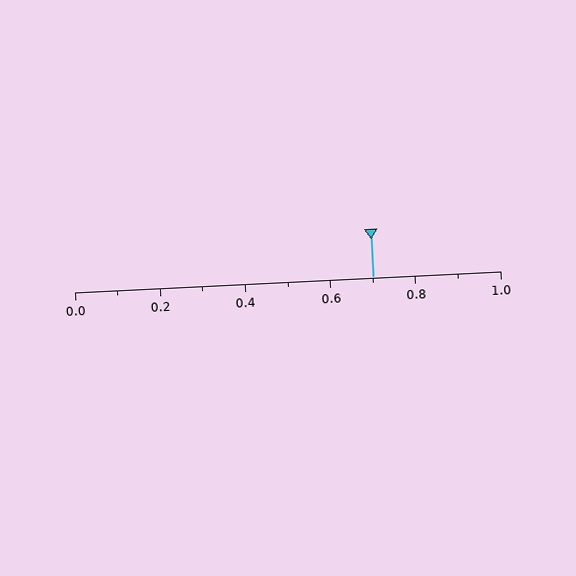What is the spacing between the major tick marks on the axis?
The major ticks are spaced 0.2 apart.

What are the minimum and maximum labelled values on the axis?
The axis runs from 0.0 to 1.0.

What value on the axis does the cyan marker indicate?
The marker indicates approximately 0.7.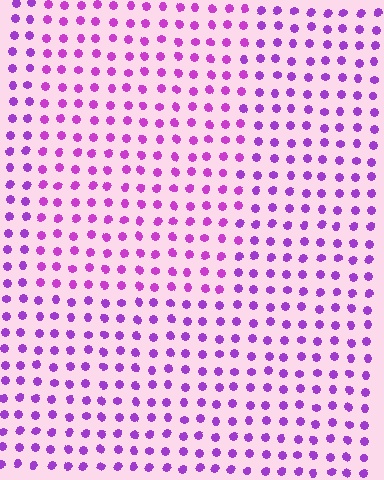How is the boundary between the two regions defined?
The boundary is defined purely by a slight shift in hue (about 17 degrees). Spacing, size, and orientation are identical on both sides.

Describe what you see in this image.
The image is filled with small purple elements in a uniform arrangement. A rectangle-shaped region is visible where the elements are tinted to a slightly different hue, forming a subtle color boundary.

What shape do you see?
I see a rectangle.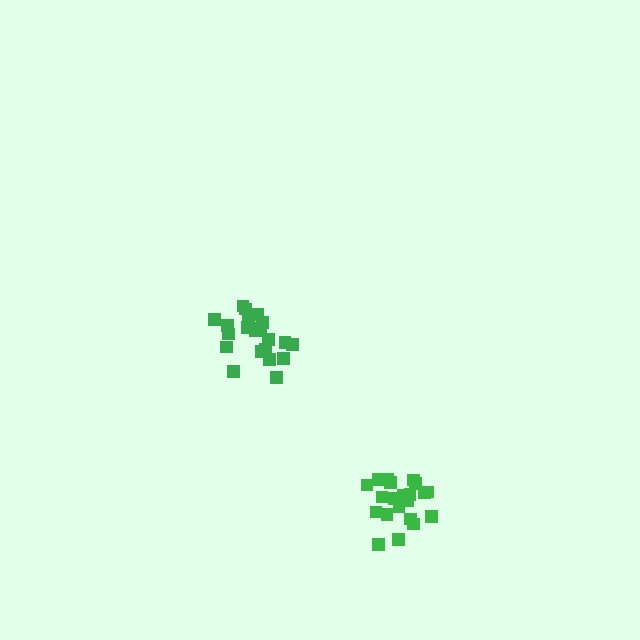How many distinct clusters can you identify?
There are 2 distinct clusters.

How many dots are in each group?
Group 1: 21 dots, Group 2: 21 dots (42 total).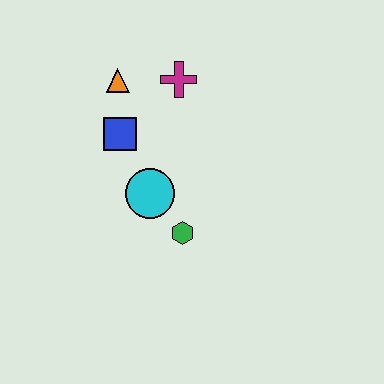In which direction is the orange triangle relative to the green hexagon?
The orange triangle is above the green hexagon.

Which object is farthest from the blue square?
The green hexagon is farthest from the blue square.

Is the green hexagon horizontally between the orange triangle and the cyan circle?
No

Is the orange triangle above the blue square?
Yes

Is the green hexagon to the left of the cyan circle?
No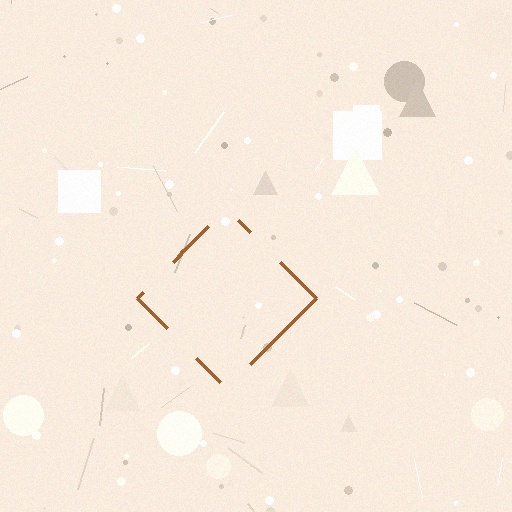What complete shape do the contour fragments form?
The contour fragments form a diamond.